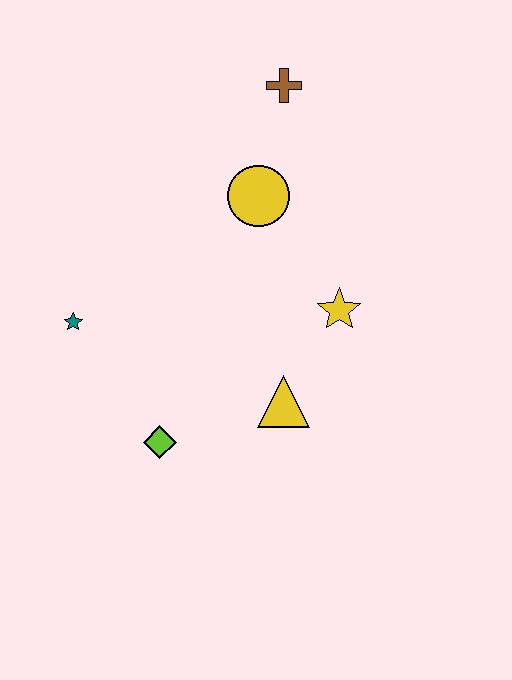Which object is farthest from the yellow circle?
The lime diamond is farthest from the yellow circle.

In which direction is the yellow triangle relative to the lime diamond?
The yellow triangle is to the right of the lime diamond.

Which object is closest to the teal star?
The lime diamond is closest to the teal star.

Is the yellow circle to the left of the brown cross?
Yes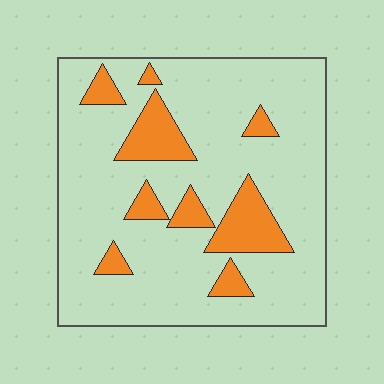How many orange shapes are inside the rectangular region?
9.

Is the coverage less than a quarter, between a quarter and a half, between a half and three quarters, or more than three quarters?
Less than a quarter.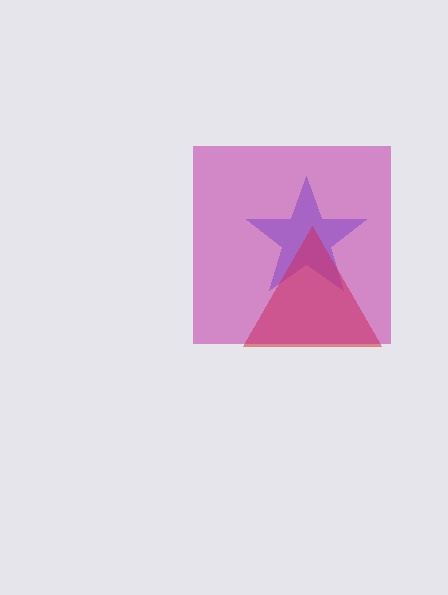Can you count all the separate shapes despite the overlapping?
Yes, there are 3 separate shapes.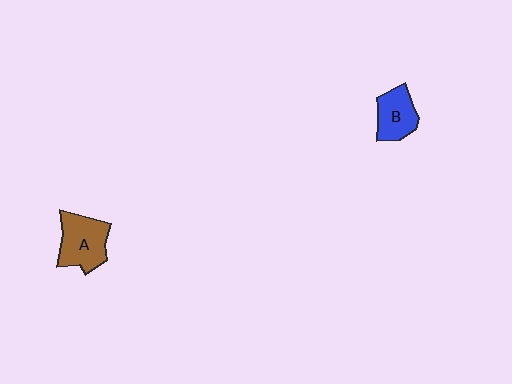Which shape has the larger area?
Shape A (brown).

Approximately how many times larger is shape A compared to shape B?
Approximately 1.3 times.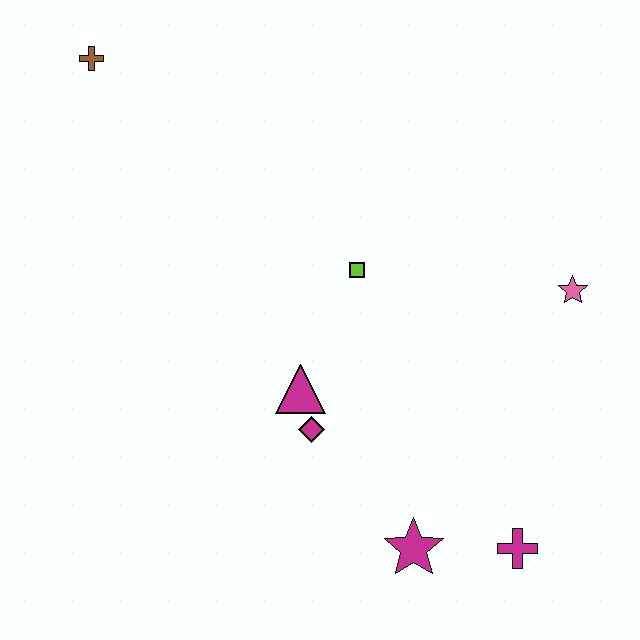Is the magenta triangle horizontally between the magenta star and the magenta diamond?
No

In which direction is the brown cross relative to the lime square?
The brown cross is to the left of the lime square.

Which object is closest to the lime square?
The magenta triangle is closest to the lime square.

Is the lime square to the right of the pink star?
No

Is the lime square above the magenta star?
Yes